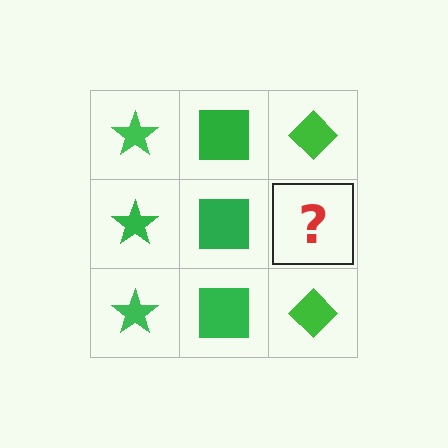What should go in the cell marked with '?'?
The missing cell should contain a green diamond.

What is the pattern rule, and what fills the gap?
The rule is that each column has a consistent shape. The gap should be filled with a green diamond.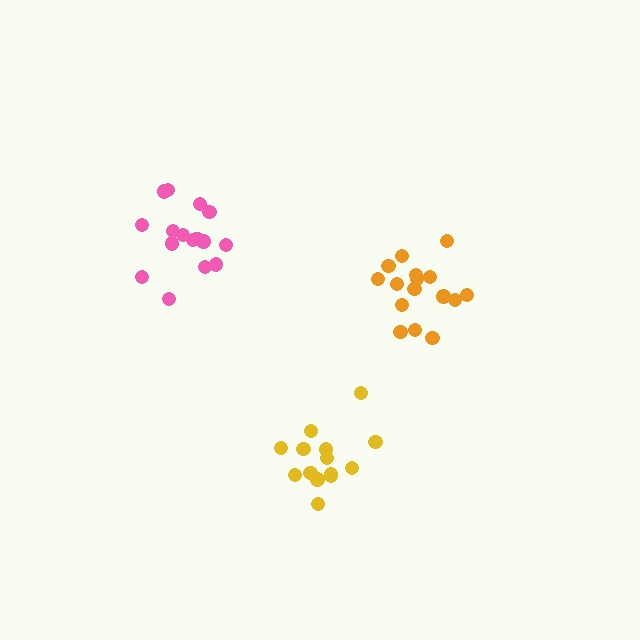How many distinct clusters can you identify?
There are 3 distinct clusters.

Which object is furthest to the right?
The orange cluster is rightmost.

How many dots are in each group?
Group 1: 16 dots, Group 2: 14 dots, Group 3: 17 dots (47 total).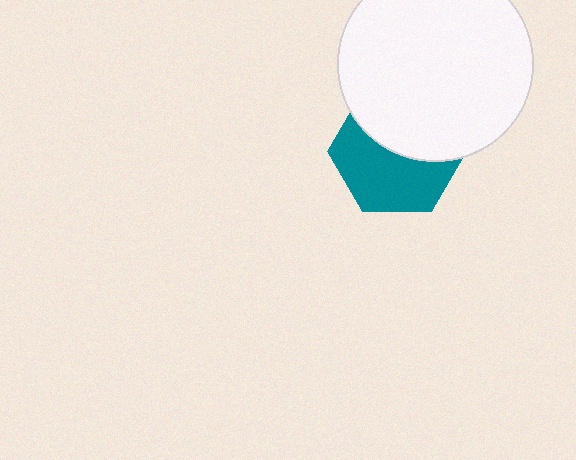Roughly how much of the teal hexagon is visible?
About half of it is visible (roughly 54%).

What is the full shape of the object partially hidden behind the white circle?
The partially hidden object is a teal hexagon.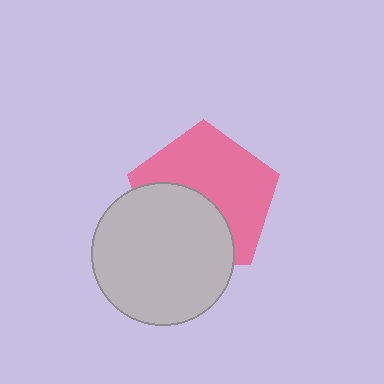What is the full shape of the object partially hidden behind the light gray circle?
The partially hidden object is a pink pentagon.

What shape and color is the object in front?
The object in front is a light gray circle.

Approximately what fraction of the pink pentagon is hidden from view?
Roughly 42% of the pink pentagon is hidden behind the light gray circle.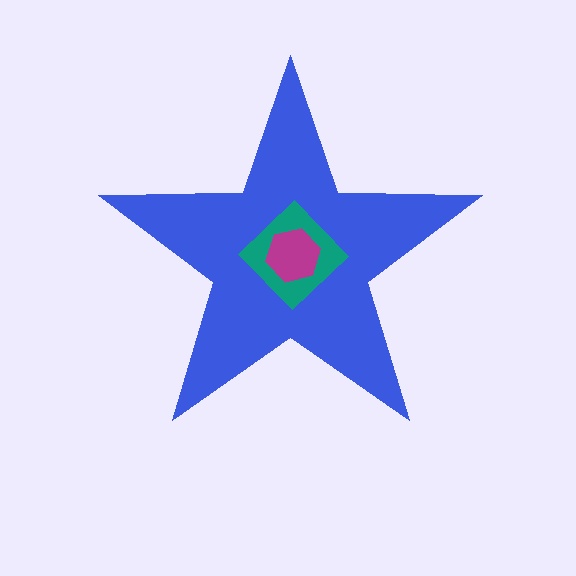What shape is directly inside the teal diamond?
The magenta hexagon.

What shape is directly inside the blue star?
The teal diamond.